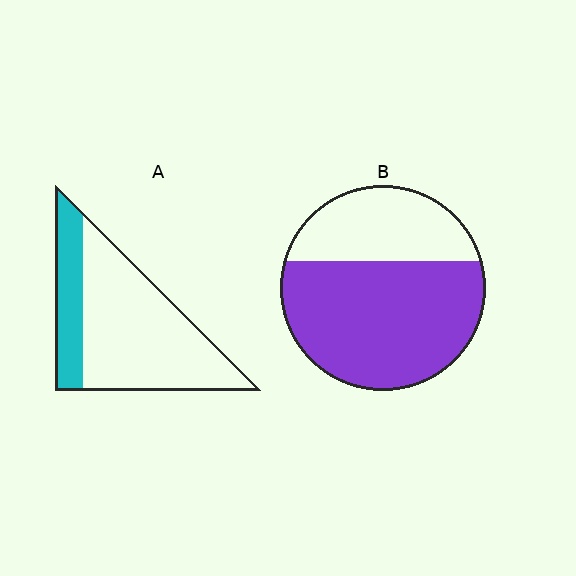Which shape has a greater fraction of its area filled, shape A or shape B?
Shape B.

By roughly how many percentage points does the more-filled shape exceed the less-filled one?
By roughly 40 percentage points (B over A).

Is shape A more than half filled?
No.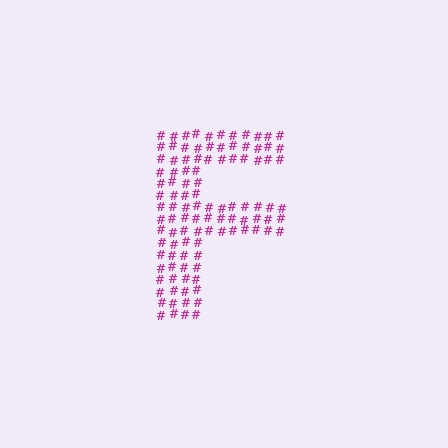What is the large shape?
The large shape is the letter F.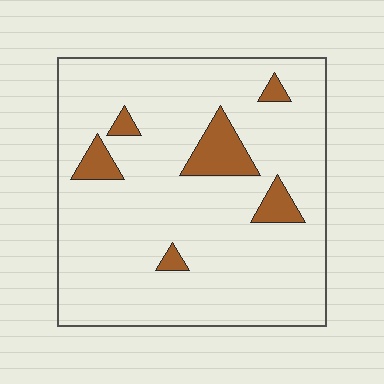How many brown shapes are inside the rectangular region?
6.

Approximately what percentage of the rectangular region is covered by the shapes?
Approximately 10%.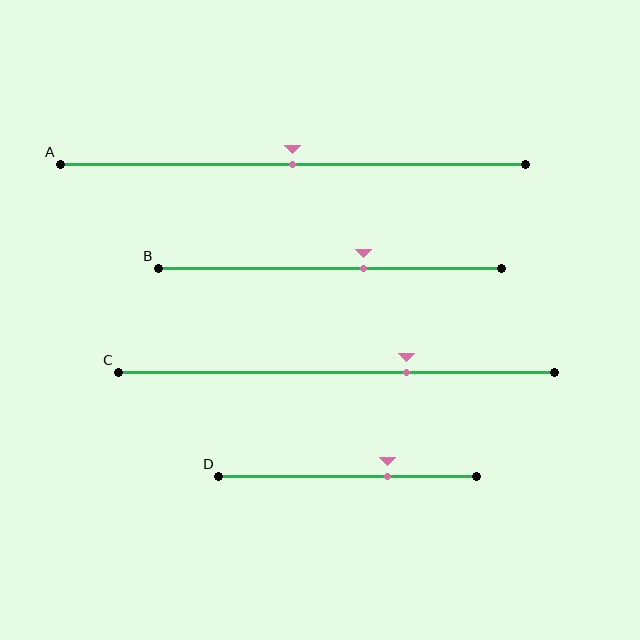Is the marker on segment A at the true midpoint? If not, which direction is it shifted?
Yes, the marker on segment A is at the true midpoint.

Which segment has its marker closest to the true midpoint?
Segment A has its marker closest to the true midpoint.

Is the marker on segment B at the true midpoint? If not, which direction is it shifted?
No, the marker on segment B is shifted to the right by about 10% of the segment length.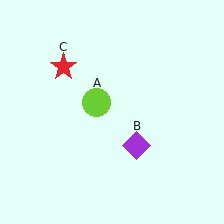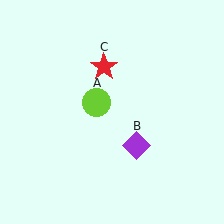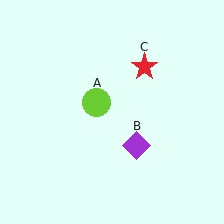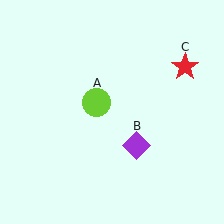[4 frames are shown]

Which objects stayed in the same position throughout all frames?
Lime circle (object A) and purple diamond (object B) remained stationary.